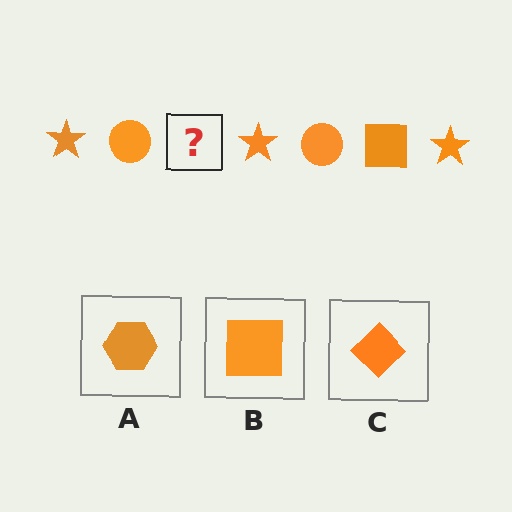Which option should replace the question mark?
Option B.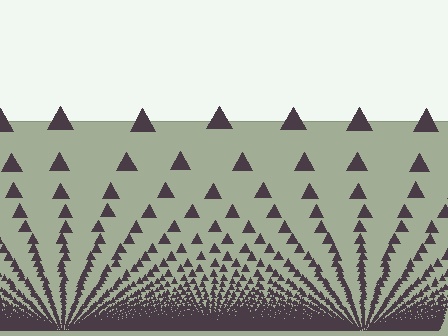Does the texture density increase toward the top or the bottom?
Density increases toward the bottom.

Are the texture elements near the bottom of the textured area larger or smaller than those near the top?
Smaller. The gradient is inverted — elements near the bottom are smaller and denser.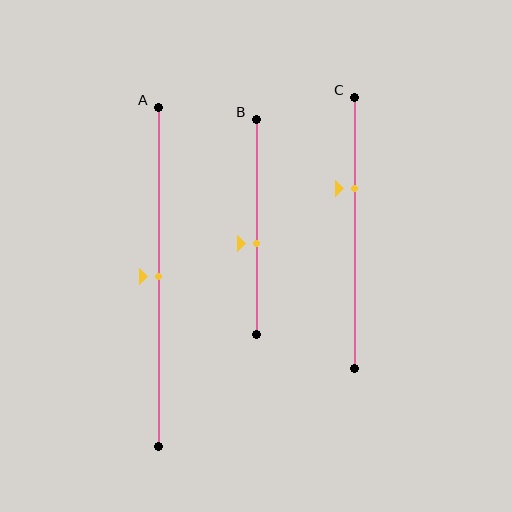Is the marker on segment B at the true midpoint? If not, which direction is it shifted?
No, the marker on segment B is shifted downward by about 8% of the segment length.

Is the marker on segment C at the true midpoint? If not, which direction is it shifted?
No, the marker on segment C is shifted upward by about 16% of the segment length.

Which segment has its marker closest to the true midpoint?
Segment A has its marker closest to the true midpoint.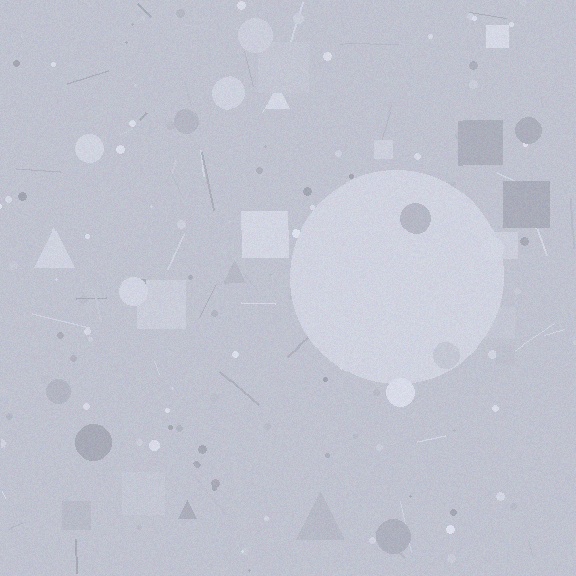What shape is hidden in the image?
A circle is hidden in the image.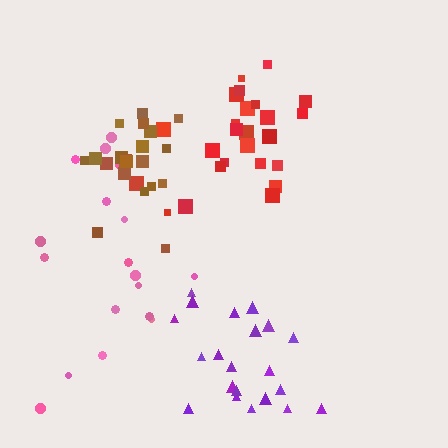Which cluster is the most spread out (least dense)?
Pink.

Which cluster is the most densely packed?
Brown.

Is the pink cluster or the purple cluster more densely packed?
Purple.